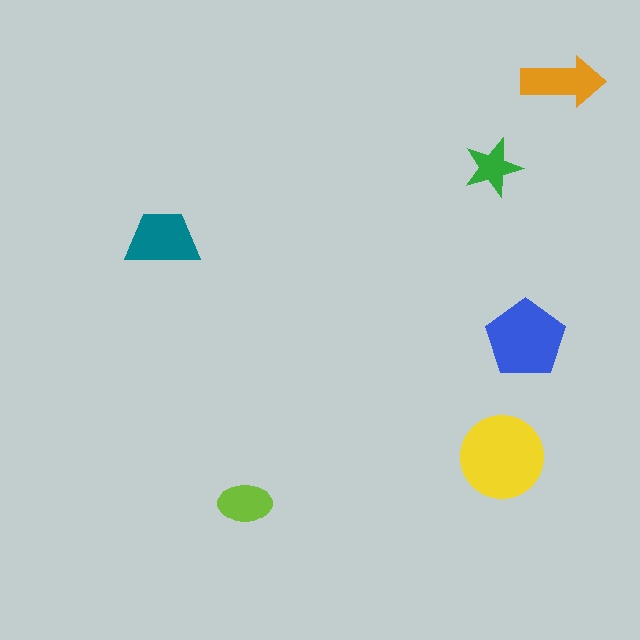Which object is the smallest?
The green star.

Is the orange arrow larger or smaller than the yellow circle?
Smaller.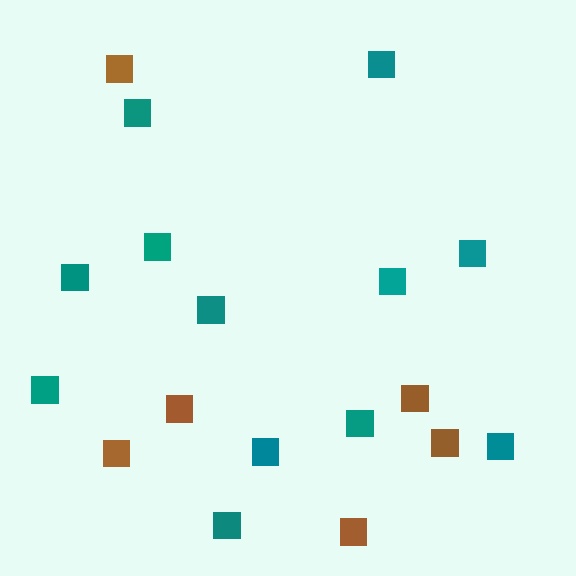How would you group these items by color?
There are 2 groups: one group of teal squares (12) and one group of brown squares (6).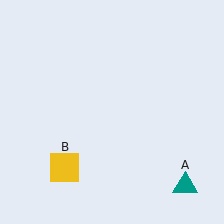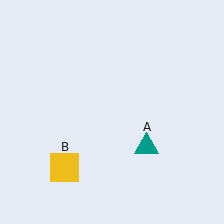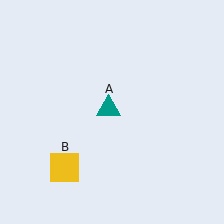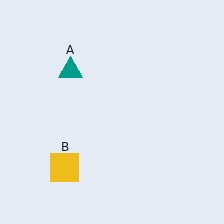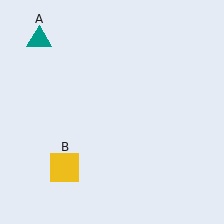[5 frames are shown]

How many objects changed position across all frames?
1 object changed position: teal triangle (object A).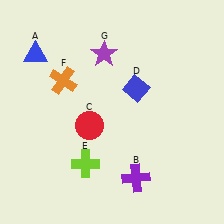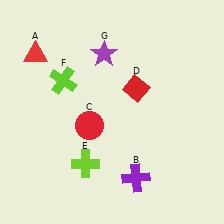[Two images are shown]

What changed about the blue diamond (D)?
In Image 1, D is blue. In Image 2, it changed to red.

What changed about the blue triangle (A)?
In Image 1, A is blue. In Image 2, it changed to red.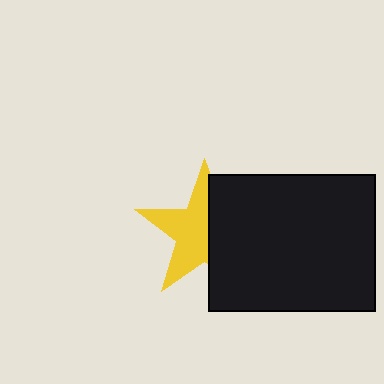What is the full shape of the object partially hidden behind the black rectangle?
The partially hidden object is a yellow star.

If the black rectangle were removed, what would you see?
You would see the complete yellow star.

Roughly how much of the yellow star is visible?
About half of it is visible (roughly 55%).